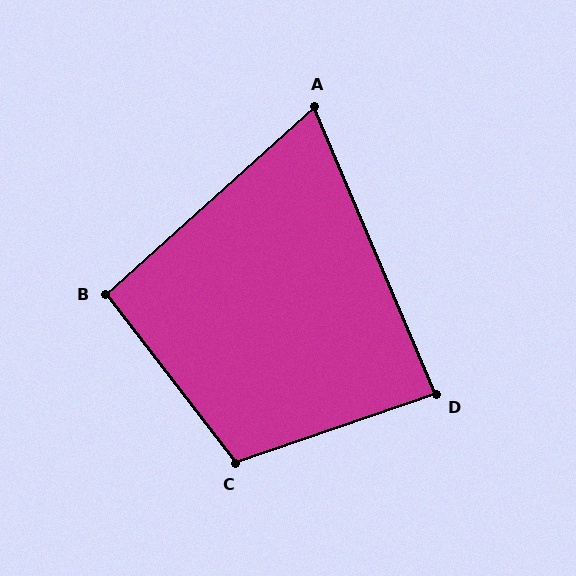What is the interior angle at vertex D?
Approximately 86 degrees (approximately right).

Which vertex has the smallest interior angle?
A, at approximately 71 degrees.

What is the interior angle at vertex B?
Approximately 94 degrees (approximately right).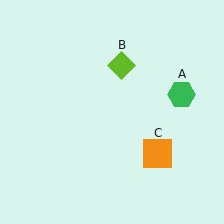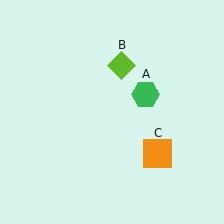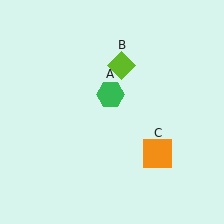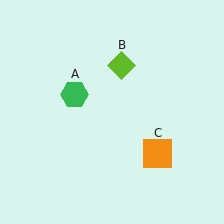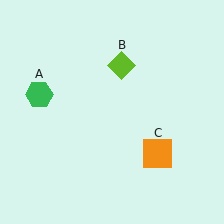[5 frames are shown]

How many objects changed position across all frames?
1 object changed position: green hexagon (object A).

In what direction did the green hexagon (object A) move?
The green hexagon (object A) moved left.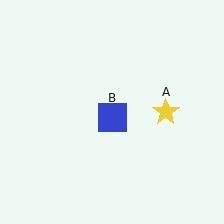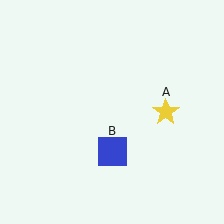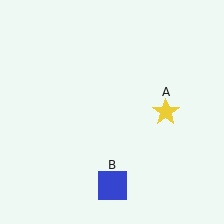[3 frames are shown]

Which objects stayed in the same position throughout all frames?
Yellow star (object A) remained stationary.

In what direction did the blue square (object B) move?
The blue square (object B) moved down.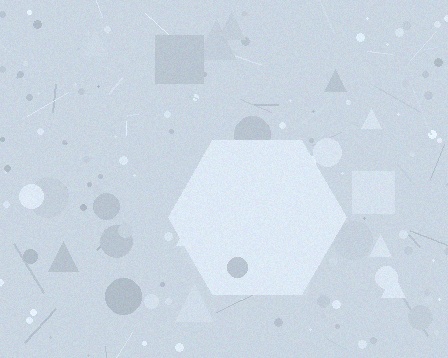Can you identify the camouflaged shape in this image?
The camouflaged shape is a hexagon.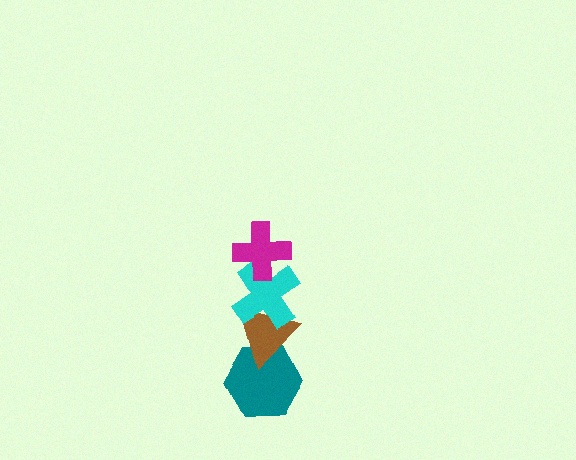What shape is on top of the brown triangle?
The cyan cross is on top of the brown triangle.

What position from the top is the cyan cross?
The cyan cross is 2nd from the top.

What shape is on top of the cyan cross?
The magenta cross is on top of the cyan cross.